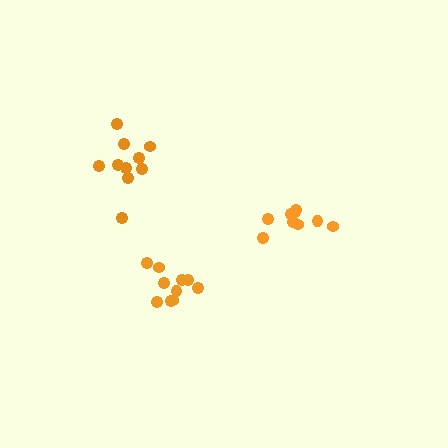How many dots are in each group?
Group 1: 10 dots, Group 2: 9 dots, Group 3: 10 dots (29 total).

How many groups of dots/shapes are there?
There are 3 groups.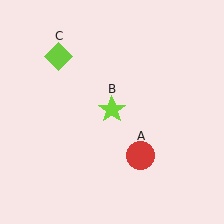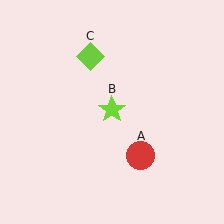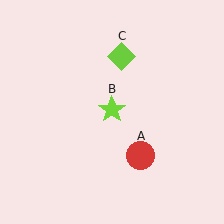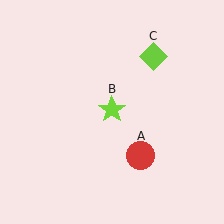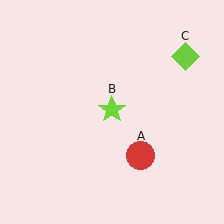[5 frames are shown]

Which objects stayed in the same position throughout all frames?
Red circle (object A) and lime star (object B) remained stationary.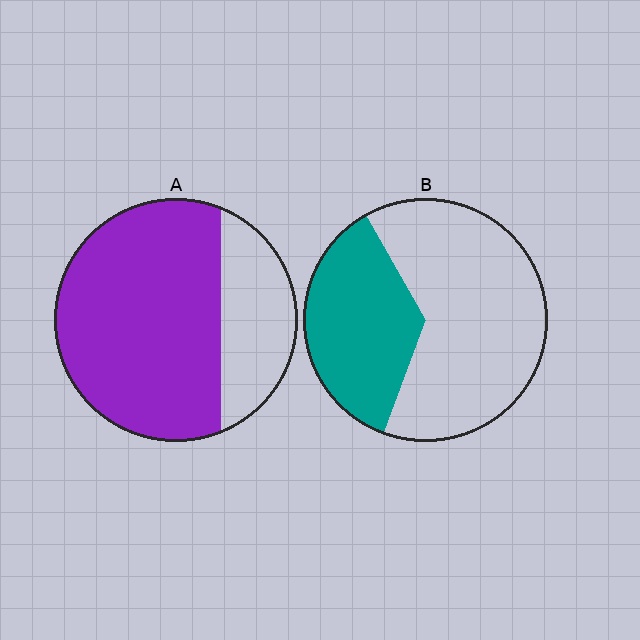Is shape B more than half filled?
No.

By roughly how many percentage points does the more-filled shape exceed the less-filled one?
By roughly 35 percentage points (A over B).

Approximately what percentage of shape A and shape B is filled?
A is approximately 75% and B is approximately 35%.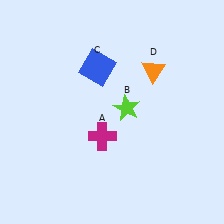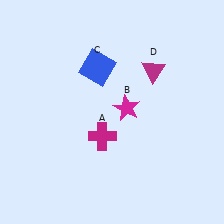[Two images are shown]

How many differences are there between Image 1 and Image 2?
There are 2 differences between the two images.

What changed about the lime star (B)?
In Image 1, B is lime. In Image 2, it changed to magenta.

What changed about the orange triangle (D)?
In Image 1, D is orange. In Image 2, it changed to magenta.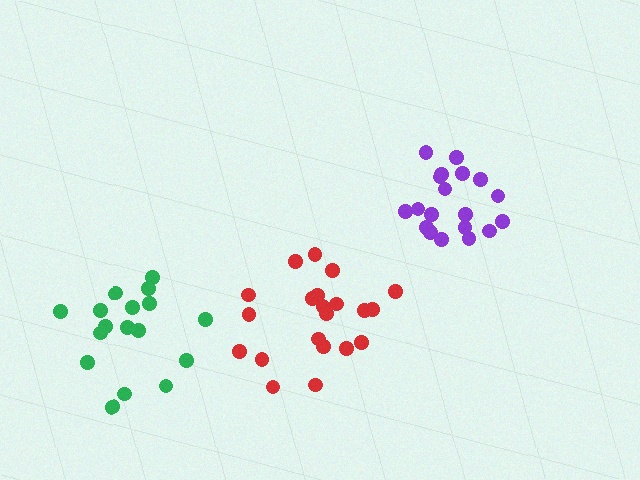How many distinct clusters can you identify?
There are 3 distinct clusters.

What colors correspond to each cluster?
The clusters are colored: green, red, purple.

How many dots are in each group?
Group 1: 17 dots, Group 2: 21 dots, Group 3: 19 dots (57 total).